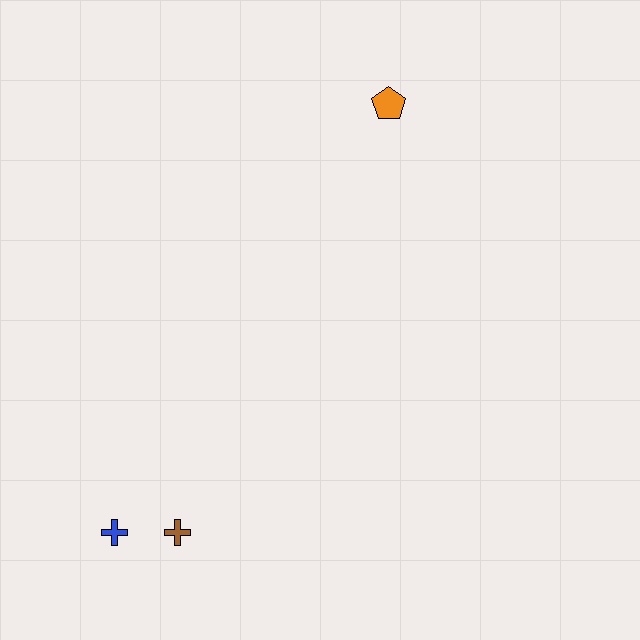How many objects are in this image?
There are 3 objects.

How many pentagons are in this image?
There is 1 pentagon.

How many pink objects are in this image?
There are no pink objects.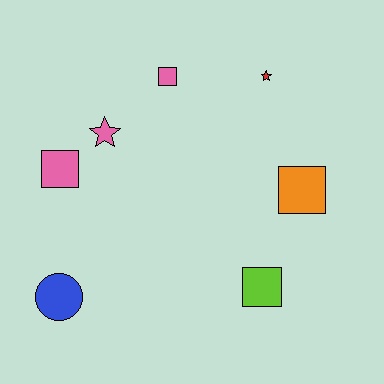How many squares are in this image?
There are 4 squares.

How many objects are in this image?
There are 7 objects.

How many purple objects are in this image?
There are no purple objects.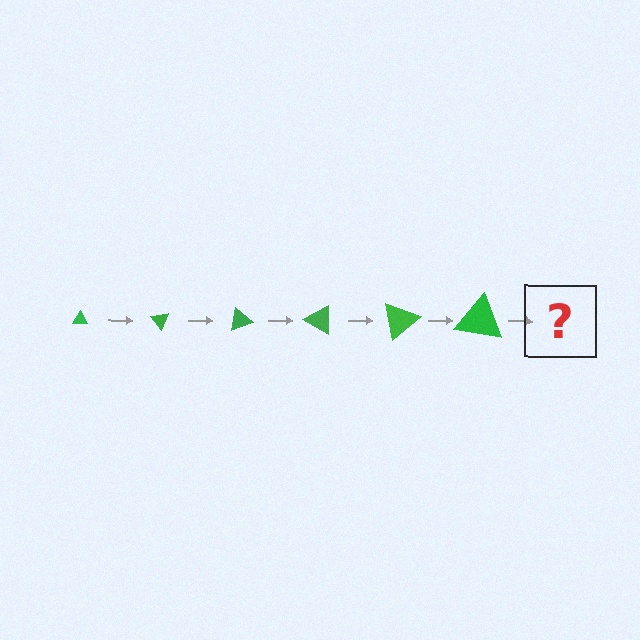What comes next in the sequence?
The next element should be a triangle, larger than the previous one and rotated 300 degrees from the start.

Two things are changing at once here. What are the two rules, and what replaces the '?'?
The two rules are that the triangle grows larger each step and it rotates 50 degrees each step. The '?' should be a triangle, larger than the previous one and rotated 300 degrees from the start.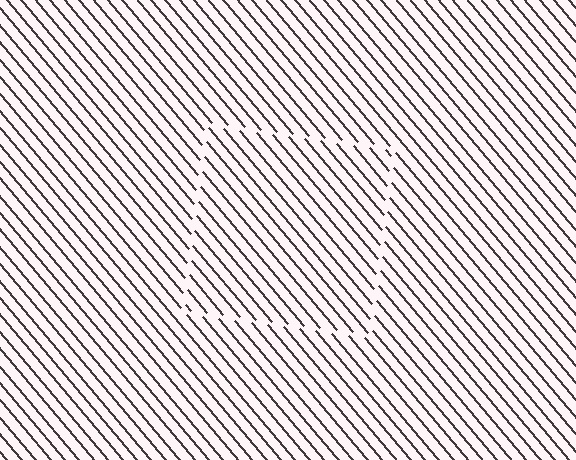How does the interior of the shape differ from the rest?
The interior of the shape contains the same grating, shifted by half a period — the contour is defined by the phase discontinuity where line-ends from the inner and outer gratings abut.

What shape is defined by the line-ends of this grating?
An illusory square. The interior of the shape contains the same grating, shifted by half a period — the contour is defined by the phase discontinuity where line-ends from the inner and outer gratings abut.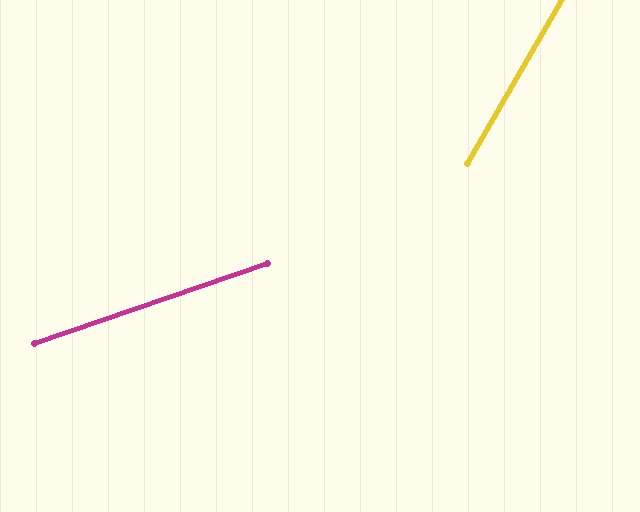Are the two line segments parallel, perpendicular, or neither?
Neither parallel nor perpendicular — they differ by about 41°.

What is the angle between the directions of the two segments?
Approximately 41 degrees.